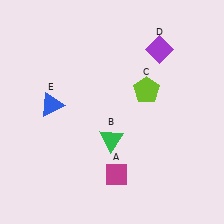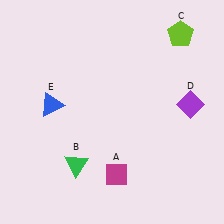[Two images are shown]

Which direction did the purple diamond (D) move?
The purple diamond (D) moved down.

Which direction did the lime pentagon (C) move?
The lime pentagon (C) moved up.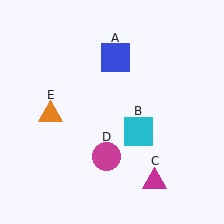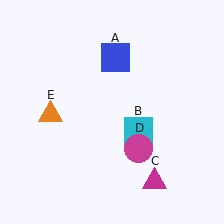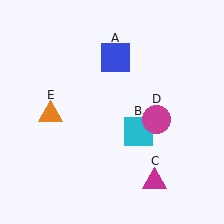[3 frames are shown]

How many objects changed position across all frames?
1 object changed position: magenta circle (object D).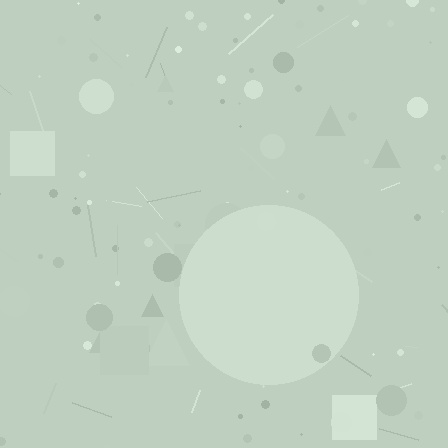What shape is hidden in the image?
A circle is hidden in the image.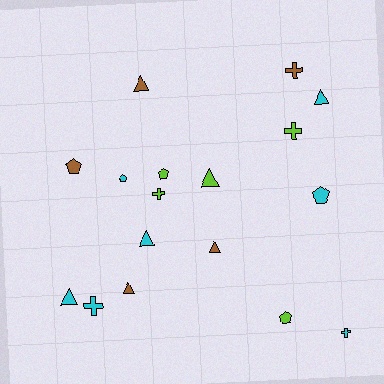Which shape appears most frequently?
Triangle, with 7 objects.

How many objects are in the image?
There are 17 objects.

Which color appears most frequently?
Cyan, with 7 objects.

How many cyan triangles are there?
There are 3 cyan triangles.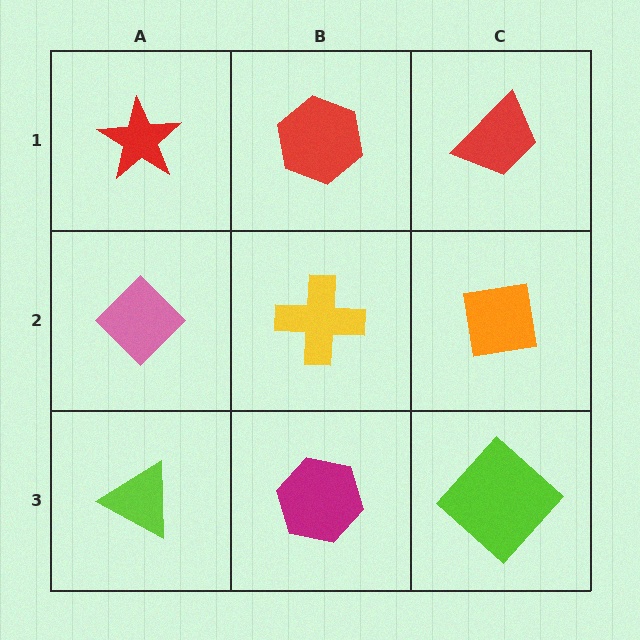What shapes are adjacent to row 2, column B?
A red hexagon (row 1, column B), a magenta hexagon (row 3, column B), a pink diamond (row 2, column A), an orange square (row 2, column C).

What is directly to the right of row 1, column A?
A red hexagon.